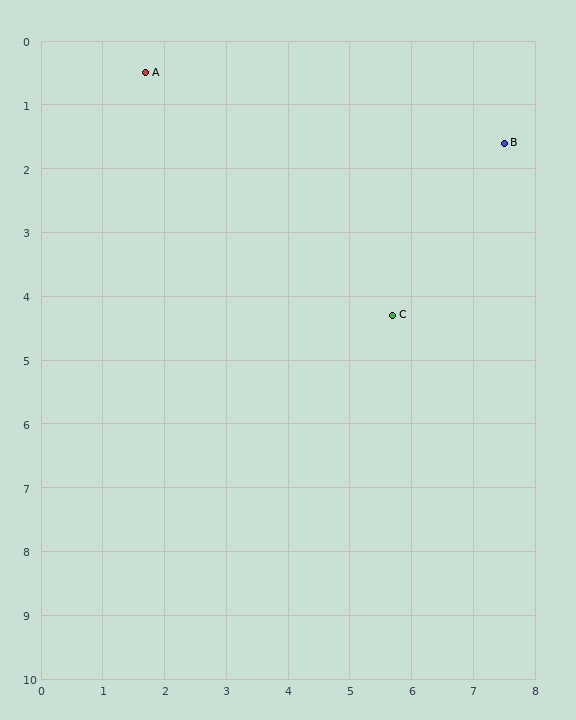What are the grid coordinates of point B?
Point B is at approximately (7.5, 1.6).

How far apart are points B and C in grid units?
Points B and C are about 3.2 grid units apart.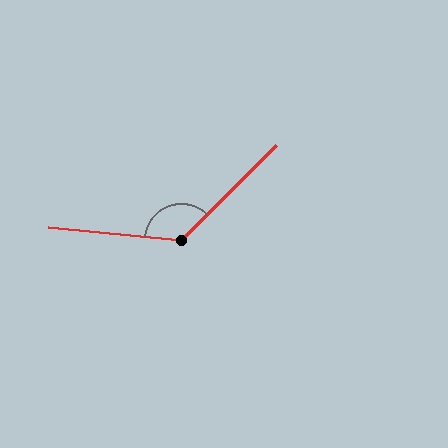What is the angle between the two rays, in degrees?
Approximately 130 degrees.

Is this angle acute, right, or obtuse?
It is obtuse.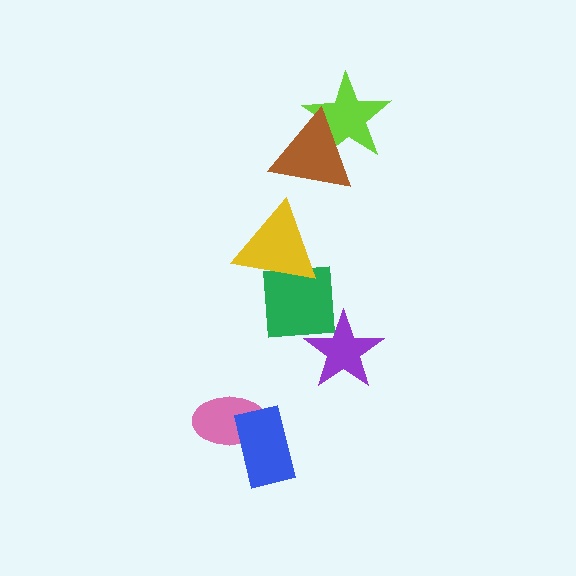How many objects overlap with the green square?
2 objects overlap with the green square.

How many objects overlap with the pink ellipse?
1 object overlaps with the pink ellipse.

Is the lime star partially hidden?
Yes, it is partially covered by another shape.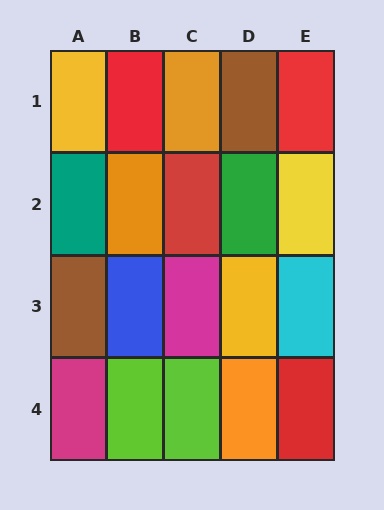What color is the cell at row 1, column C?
Orange.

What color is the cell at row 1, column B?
Red.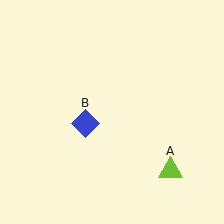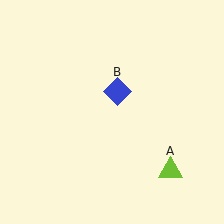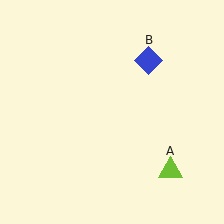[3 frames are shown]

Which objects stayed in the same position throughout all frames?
Lime triangle (object A) remained stationary.